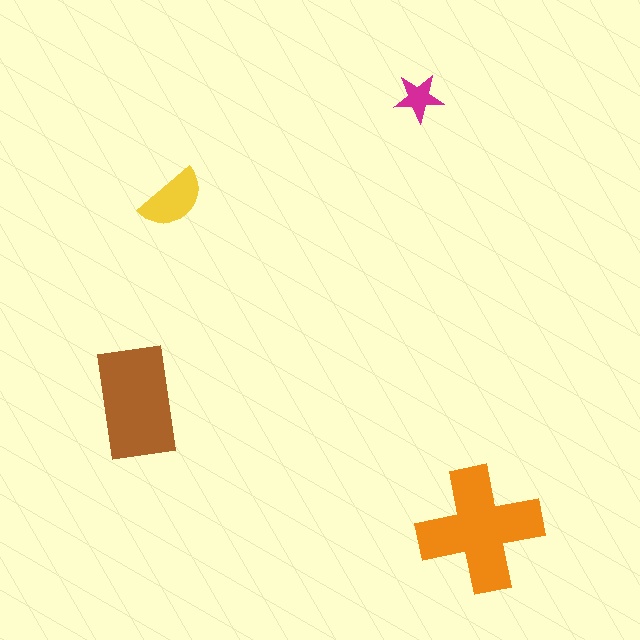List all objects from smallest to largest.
The magenta star, the yellow semicircle, the brown rectangle, the orange cross.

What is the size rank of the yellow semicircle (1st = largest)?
3rd.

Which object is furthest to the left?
The brown rectangle is leftmost.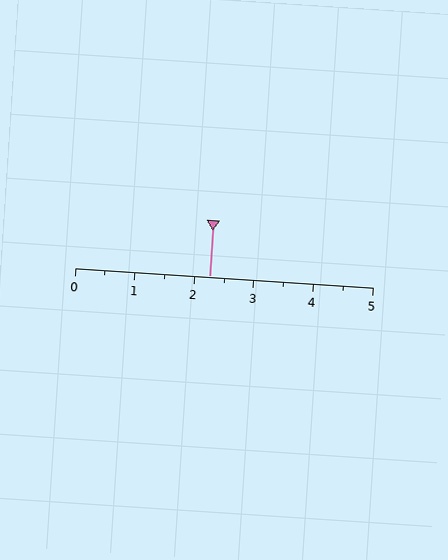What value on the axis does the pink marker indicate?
The marker indicates approximately 2.2.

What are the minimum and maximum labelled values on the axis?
The axis runs from 0 to 5.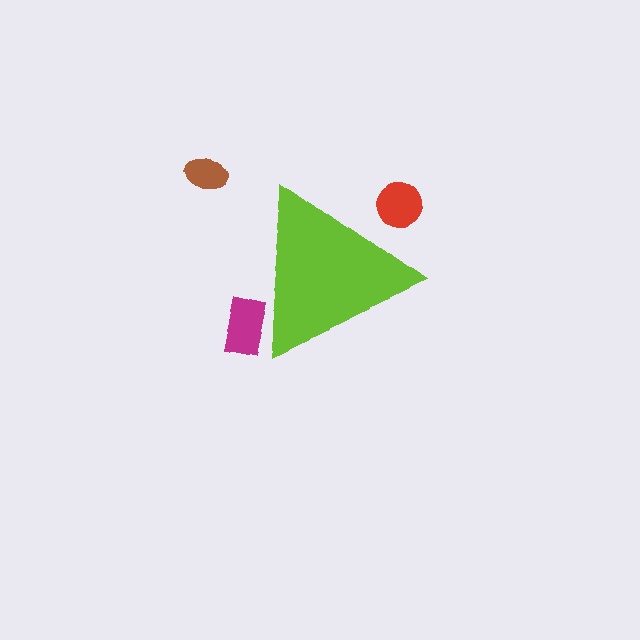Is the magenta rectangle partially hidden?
Yes, the magenta rectangle is partially hidden behind the lime triangle.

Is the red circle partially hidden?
Yes, the red circle is partially hidden behind the lime triangle.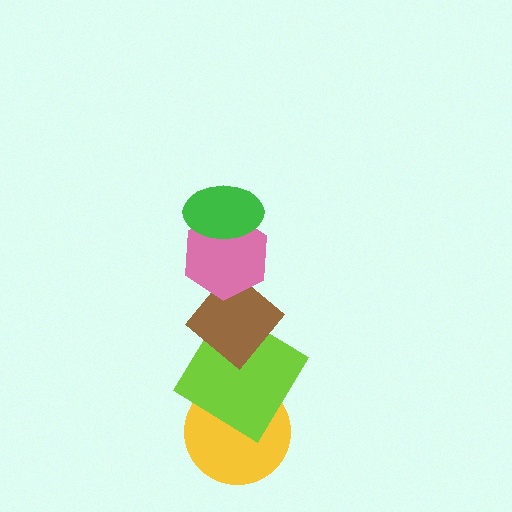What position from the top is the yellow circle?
The yellow circle is 5th from the top.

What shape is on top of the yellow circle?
The lime diamond is on top of the yellow circle.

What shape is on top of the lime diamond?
The brown diamond is on top of the lime diamond.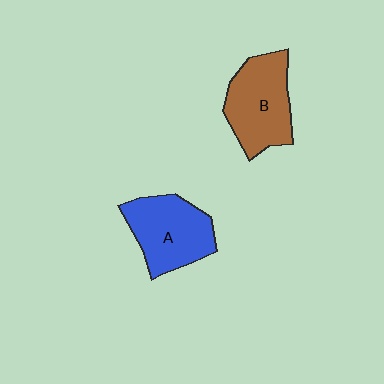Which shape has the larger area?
Shape B (brown).